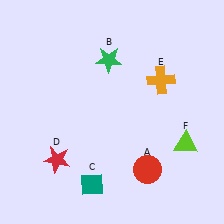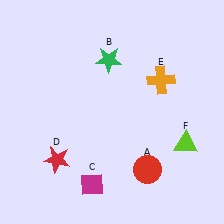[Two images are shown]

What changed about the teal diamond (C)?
In Image 1, C is teal. In Image 2, it changed to magenta.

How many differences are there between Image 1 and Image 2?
There is 1 difference between the two images.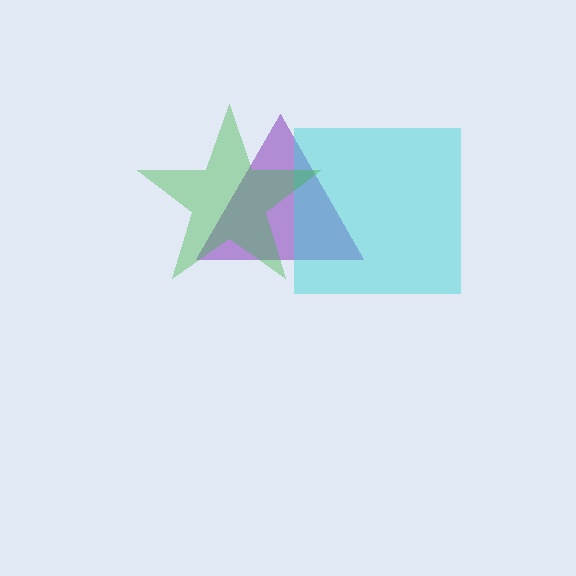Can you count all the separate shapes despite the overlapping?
Yes, there are 3 separate shapes.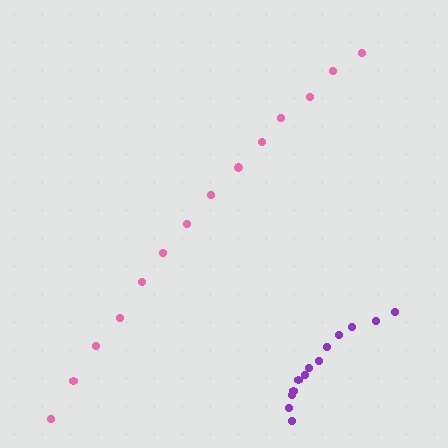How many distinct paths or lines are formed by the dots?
There are 2 distinct paths.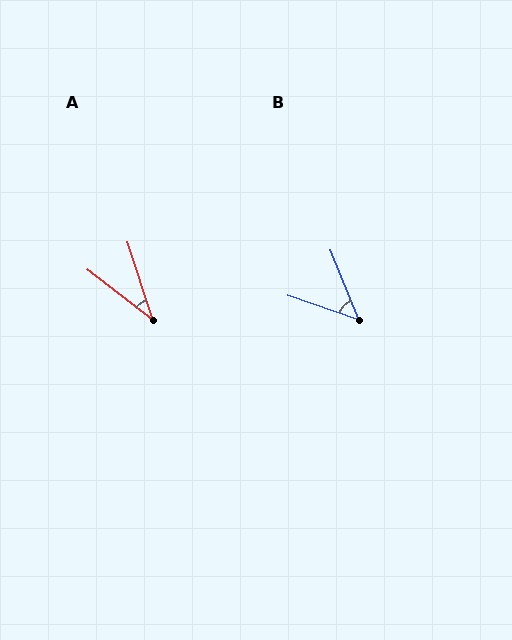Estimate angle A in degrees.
Approximately 34 degrees.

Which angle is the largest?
B, at approximately 49 degrees.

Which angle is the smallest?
A, at approximately 34 degrees.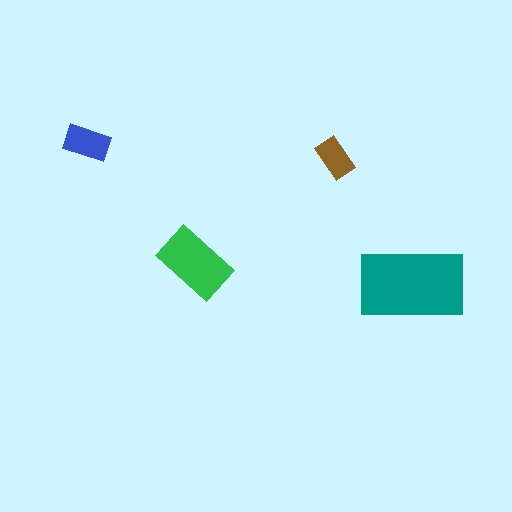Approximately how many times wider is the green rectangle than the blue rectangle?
About 1.5 times wider.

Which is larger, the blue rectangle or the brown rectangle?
The blue one.